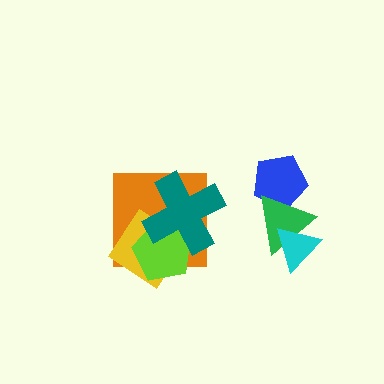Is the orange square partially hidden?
Yes, it is partially covered by another shape.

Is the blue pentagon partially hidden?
Yes, it is partially covered by another shape.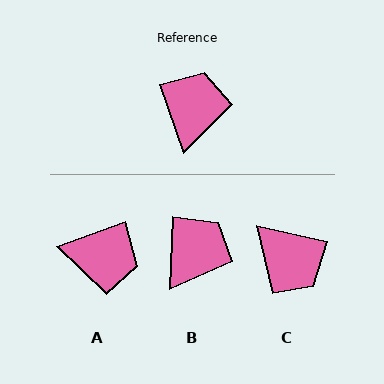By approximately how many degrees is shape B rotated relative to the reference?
Approximately 21 degrees clockwise.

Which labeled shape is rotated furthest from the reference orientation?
C, about 121 degrees away.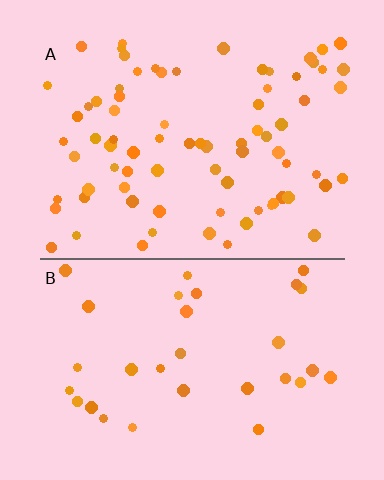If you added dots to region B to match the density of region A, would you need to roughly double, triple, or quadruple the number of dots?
Approximately double.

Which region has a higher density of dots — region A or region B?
A (the top).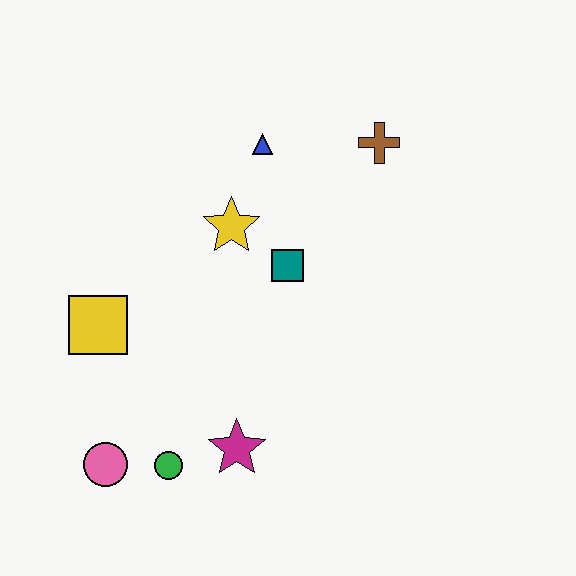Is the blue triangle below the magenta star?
No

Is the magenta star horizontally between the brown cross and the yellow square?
Yes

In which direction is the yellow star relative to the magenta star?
The yellow star is above the magenta star.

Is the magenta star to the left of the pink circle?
No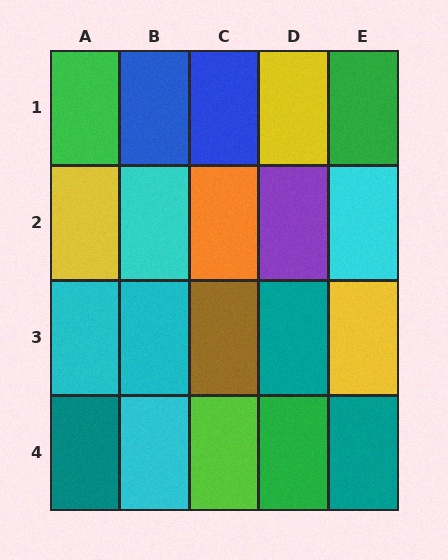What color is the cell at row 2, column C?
Orange.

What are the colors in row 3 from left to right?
Cyan, cyan, brown, teal, yellow.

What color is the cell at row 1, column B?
Blue.